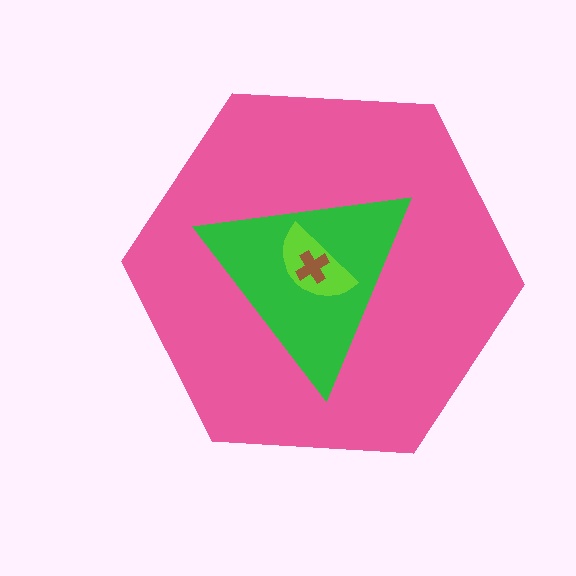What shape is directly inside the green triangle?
The lime semicircle.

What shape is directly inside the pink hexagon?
The green triangle.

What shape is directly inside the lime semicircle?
The brown cross.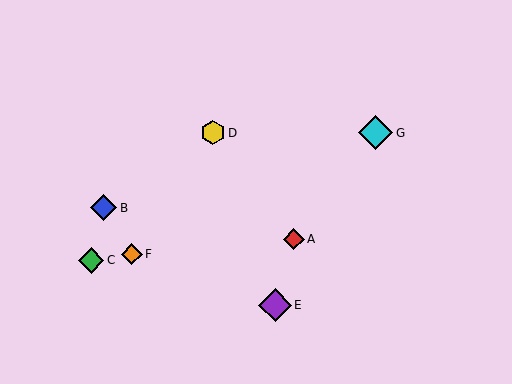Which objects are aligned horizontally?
Objects D, G are aligned horizontally.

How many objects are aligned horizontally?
2 objects (D, G) are aligned horizontally.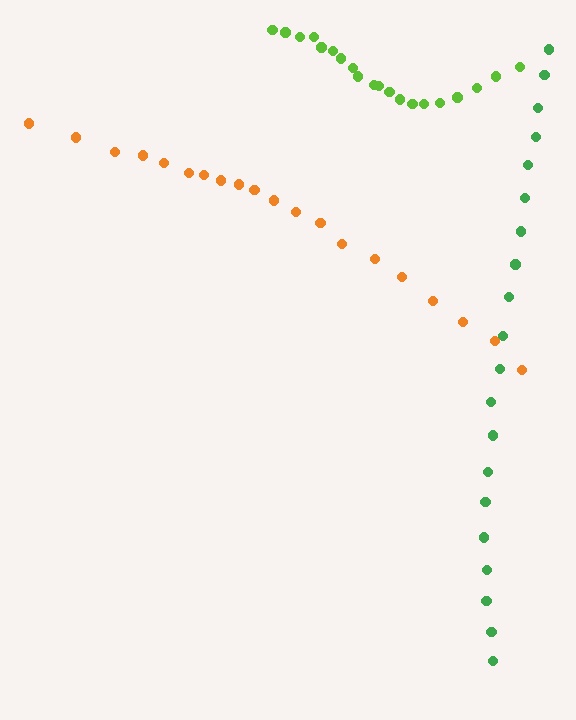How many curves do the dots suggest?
There are 3 distinct paths.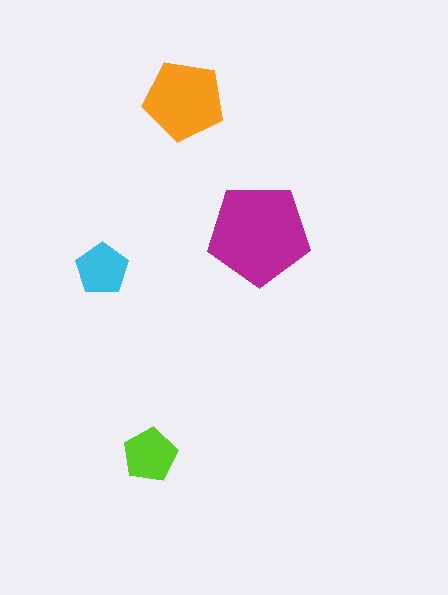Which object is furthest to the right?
The magenta pentagon is rightmost.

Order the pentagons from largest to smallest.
the magenta one, the orange one, the lime one, the cyan one.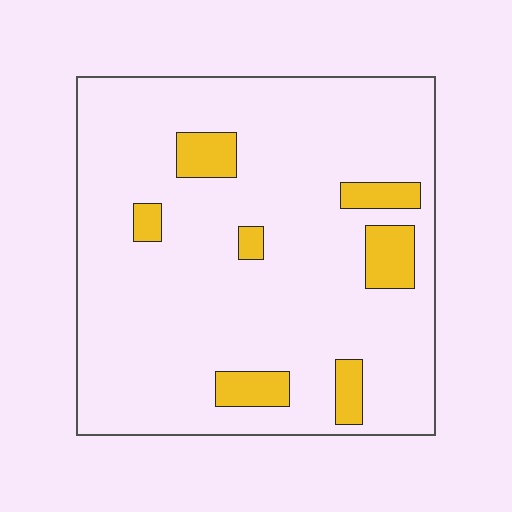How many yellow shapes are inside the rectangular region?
7.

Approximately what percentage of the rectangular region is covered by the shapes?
Approximately 10%.